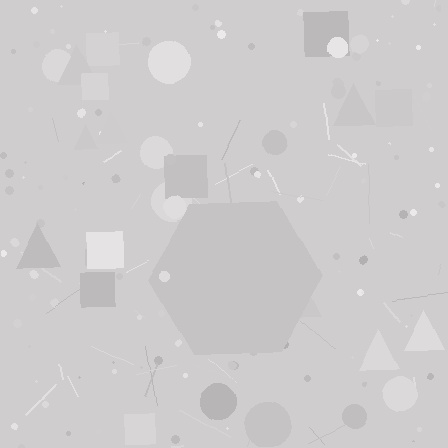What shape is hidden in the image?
A hexagon is hidden in the image.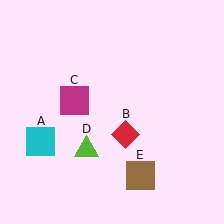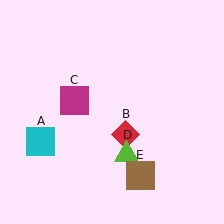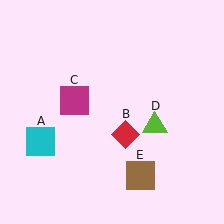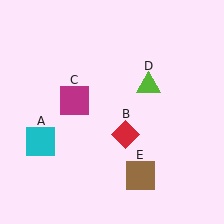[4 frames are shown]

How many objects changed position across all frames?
1 object changed position: lime triangle (object D).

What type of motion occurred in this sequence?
The lime triangle (object D) rotated counterclockwise around the center of the scene.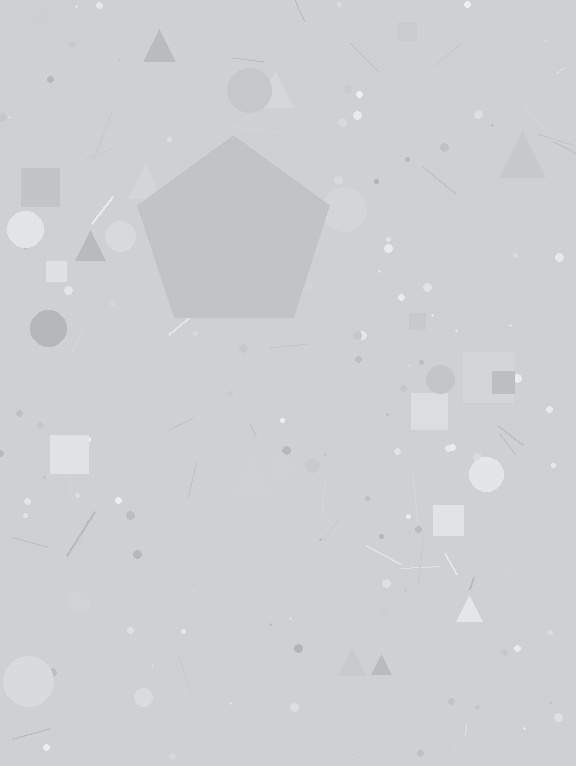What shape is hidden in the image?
A pentagon is hidden in the image.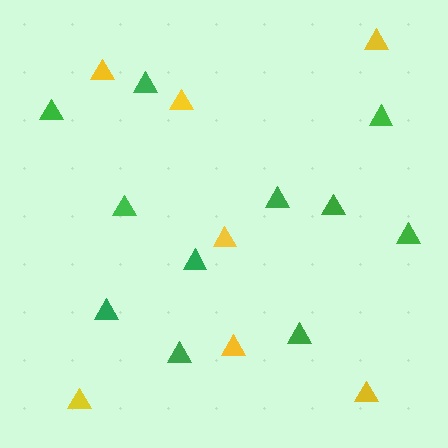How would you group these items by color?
There are 2 groups: one group of green triangles (11) and one group of yellow triangles (7).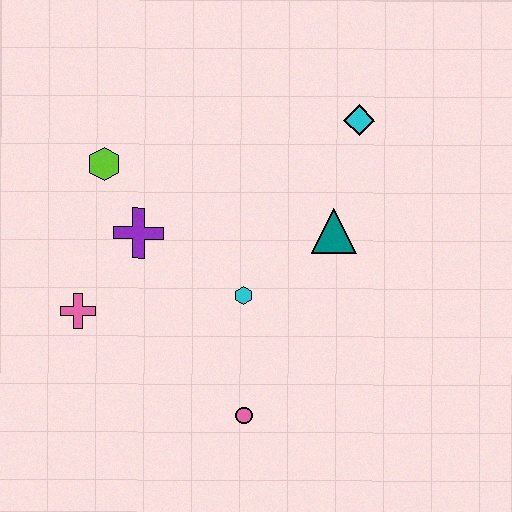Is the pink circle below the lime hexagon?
Yes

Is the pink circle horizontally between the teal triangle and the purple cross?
Yes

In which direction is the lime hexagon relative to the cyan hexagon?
The lime hexagon is to the left of the cyan hexagon.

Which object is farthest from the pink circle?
The cyan diamond is farthest from the pink circle.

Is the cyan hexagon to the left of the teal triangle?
Yes